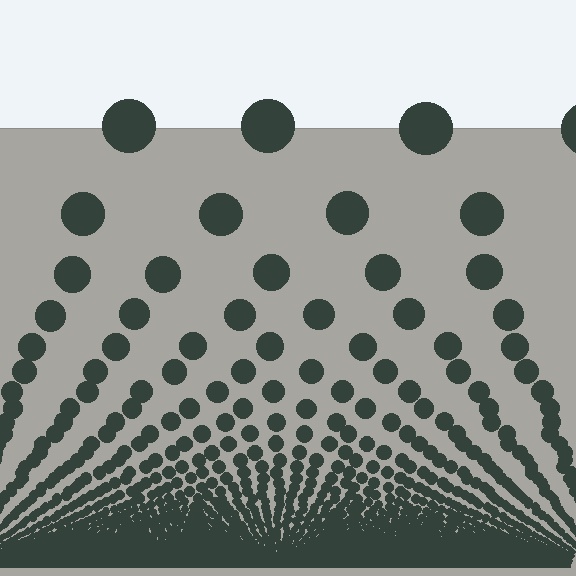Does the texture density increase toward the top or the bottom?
Density increases toward the bottom.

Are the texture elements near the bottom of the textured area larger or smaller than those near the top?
Smaller. The gradient is inverted — elements near the bottom are smaller and denser.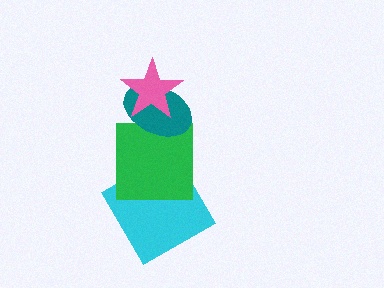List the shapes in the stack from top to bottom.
From top to bottom: the pink star, the teal ellipse, the green square, the cyan diamond.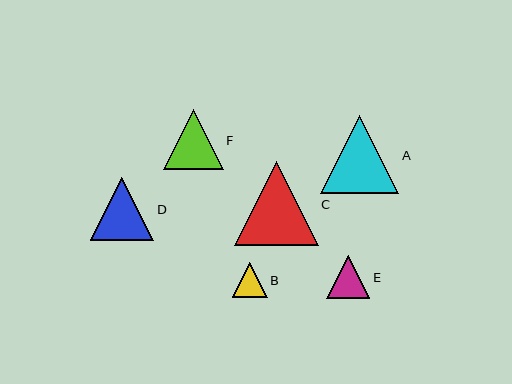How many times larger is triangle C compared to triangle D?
Triangle C is approximately 1.3 times the size of triangle D.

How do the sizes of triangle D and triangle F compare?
Triangle D and triangle F are approximately the same size.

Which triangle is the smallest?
Triangle B is the smallest with a size of approximately 35 pixels.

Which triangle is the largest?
Triangle C is the largest with a size of approximately 83 pixels.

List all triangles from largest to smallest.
From largest to smallest: C, A, D, F, E, B.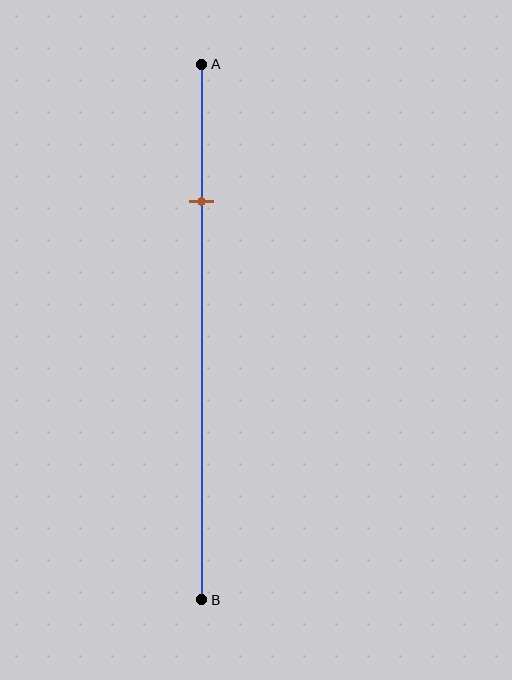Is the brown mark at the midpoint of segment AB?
No, the mark is at about 25% from A, not at the 50% midpoint.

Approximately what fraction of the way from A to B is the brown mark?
The brown mark is approximately 25% of the way from A to B.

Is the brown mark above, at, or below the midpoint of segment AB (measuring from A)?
The brown mark is above the midpoint of segment AB.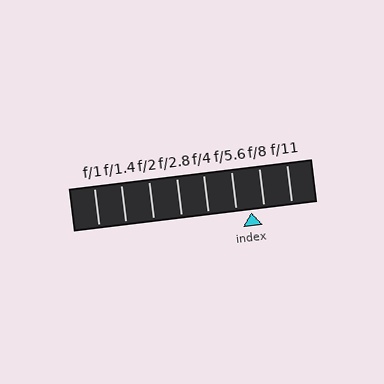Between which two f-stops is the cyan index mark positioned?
The index mark is between f/5.6 and f/8.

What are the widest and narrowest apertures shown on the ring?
The widest aperture shown is f/1 and the narrowest is f/11.